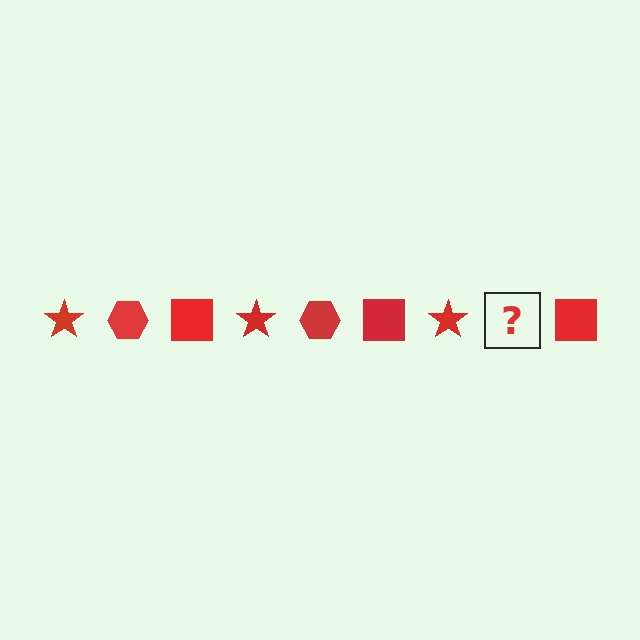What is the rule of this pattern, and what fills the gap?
The rule is that the pattern cycles through star, hexagon, square shapes in red. The gap should be filled with a red hexagon.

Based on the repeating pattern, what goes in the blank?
The blank should be a red hexagon.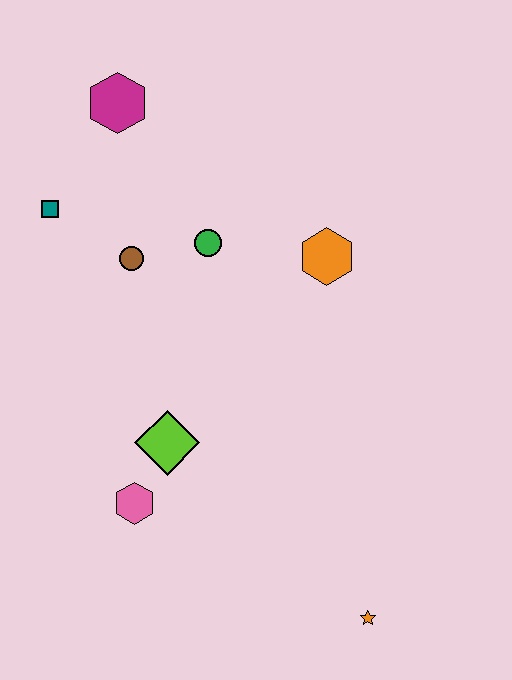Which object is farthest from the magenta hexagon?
The orange star is farthest from the magenta hexagon.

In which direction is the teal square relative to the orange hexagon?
The teal square is to the left of the orange hexagon.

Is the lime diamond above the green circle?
No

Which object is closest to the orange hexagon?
The green circle is closest to the orange hexagon.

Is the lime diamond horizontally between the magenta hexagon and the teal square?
No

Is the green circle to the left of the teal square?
No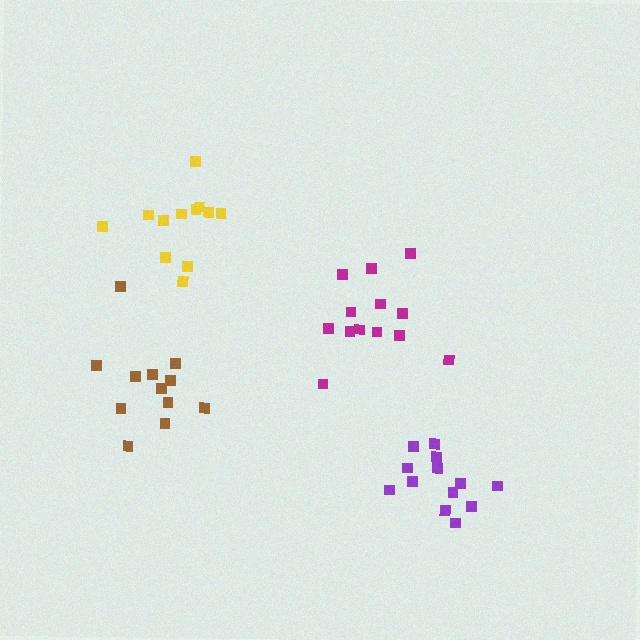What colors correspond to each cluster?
The clusters are colored: brown, magenta, yellow, purple.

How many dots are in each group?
Group 1: 12 dots, Group 2: 13 dots, Group 3: 12 dots, Group 4: 13 dots (50 total).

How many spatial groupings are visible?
There are 4 spatial groupings.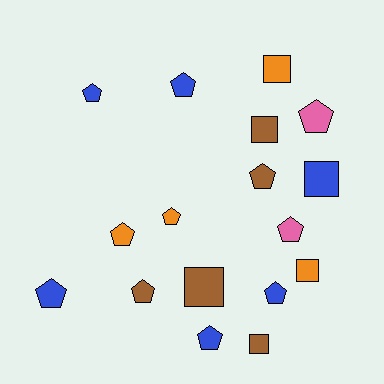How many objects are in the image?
There are 17 objects.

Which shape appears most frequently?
Pentagon, with 11 objects.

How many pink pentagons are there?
There are 2 pink pentagons.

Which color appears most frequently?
Blue, with 6 objects.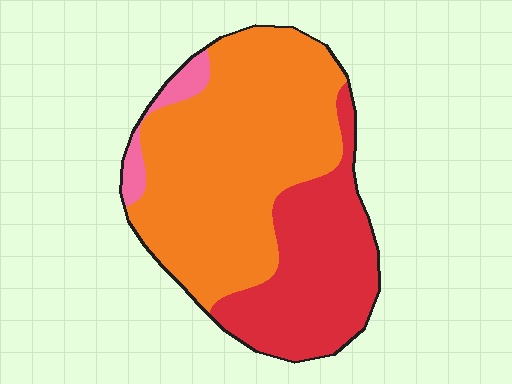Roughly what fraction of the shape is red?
Red covers about 35% of the shape.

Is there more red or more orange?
Orange.